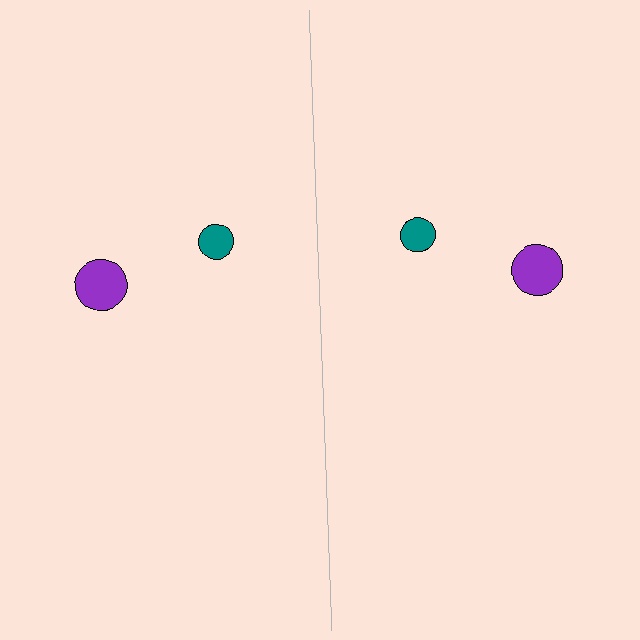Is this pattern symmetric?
Yes, this pattern has bilateral (reflection) symmetry.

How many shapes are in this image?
There are 4 shapes in this image.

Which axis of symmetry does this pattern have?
The pattern has a vertical axis of symmetry running through the center of the image.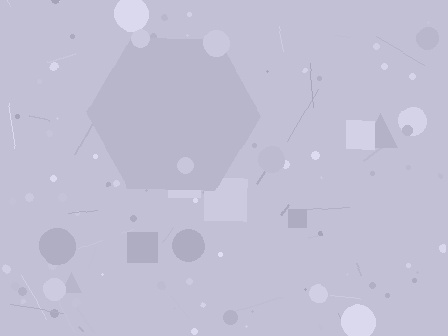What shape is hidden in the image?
A hexagon is hidden in the image.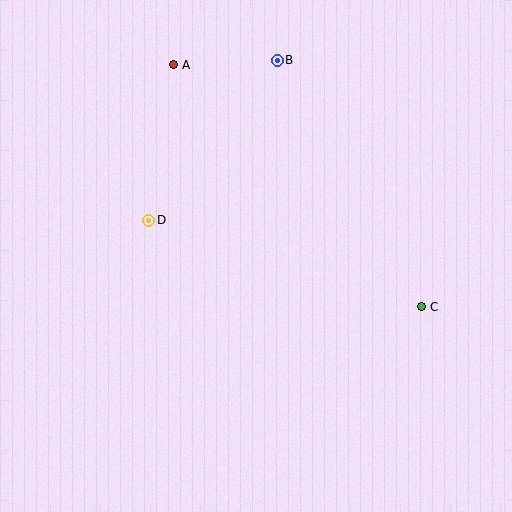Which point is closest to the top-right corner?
Point B is closest to the top-right corner.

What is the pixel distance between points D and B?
The distance between D and B is 205 pixels.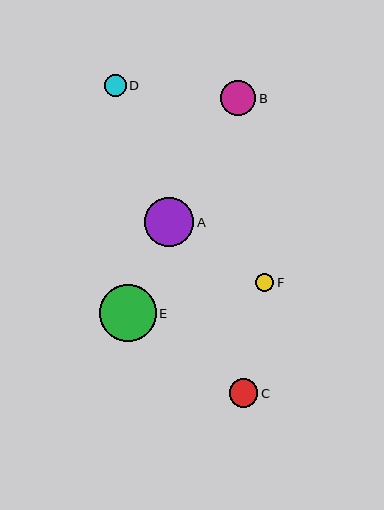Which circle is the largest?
Circle E is the largest with a size of approximately 57 pixels.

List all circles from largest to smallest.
From largest to smallest: E, A, B, C, D, F.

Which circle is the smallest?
Circle F is the smallest with a size of approximately 18 pixels.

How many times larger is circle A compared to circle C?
Circle A is approximately 1.7 times the size of circle C.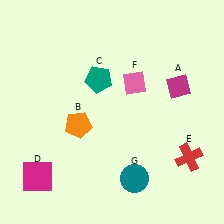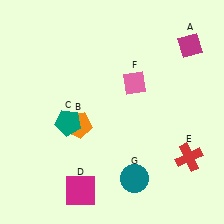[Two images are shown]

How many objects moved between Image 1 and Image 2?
3 objects moved between the two images.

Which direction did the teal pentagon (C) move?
The teal pentagon (C) moved down.